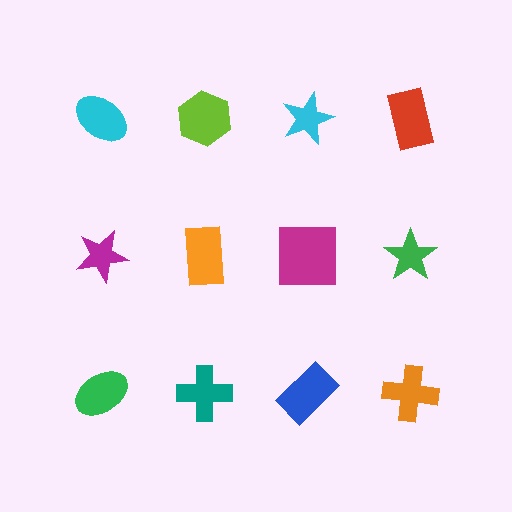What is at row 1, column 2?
A lime hexagon.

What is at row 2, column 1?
A magenta star.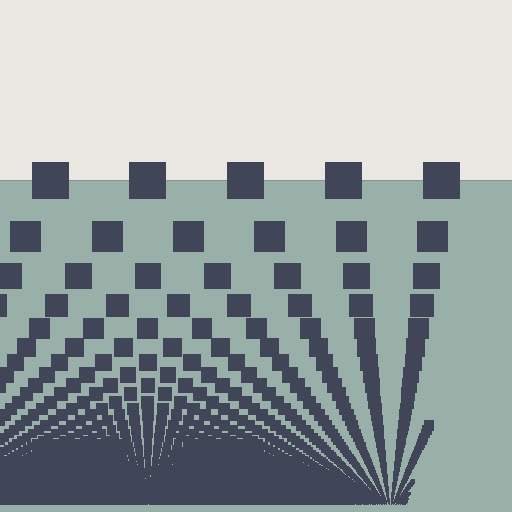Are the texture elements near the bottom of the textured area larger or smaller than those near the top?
Smaller. The gradient is inverted — elements near the bottom are smaller and denser.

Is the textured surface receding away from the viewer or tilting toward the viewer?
The surface appears to tilt toward the viewer. Texture elements get larger and sparser toward the top.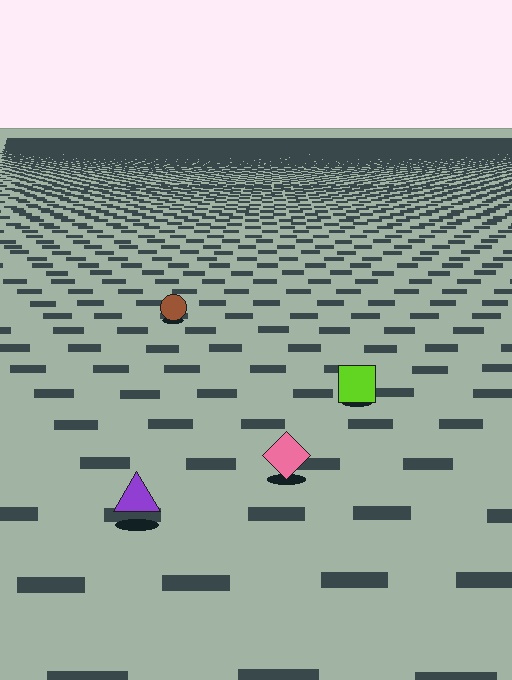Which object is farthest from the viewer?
The brown circle is farthest from the viewer. It appears smaller and the ground texture around it is denser.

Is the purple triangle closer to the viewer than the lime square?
Yes. The purple triangle is closer — you can tell from the texture gradient: the ground texture is coarser near it.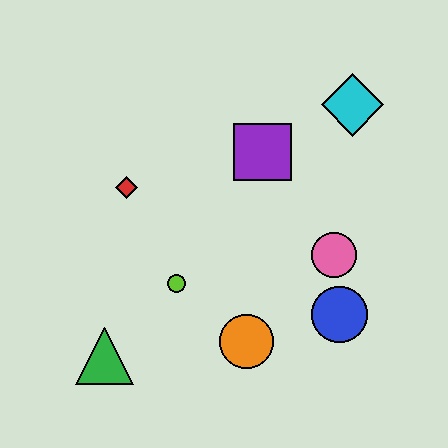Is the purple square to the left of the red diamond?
No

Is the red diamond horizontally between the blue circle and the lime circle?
No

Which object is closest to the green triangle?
The lime circle is closest to the green triangle.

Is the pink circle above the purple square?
No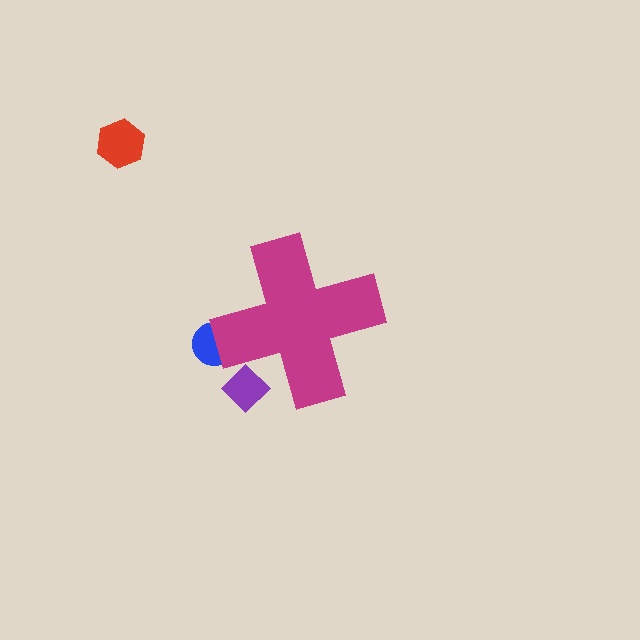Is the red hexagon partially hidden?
No, the red hexagon is fully visible.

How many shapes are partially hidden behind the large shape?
2 shapes are partially hidden.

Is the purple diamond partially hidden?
Yes, the purple diamond is partially hidden behind the magenta cross.